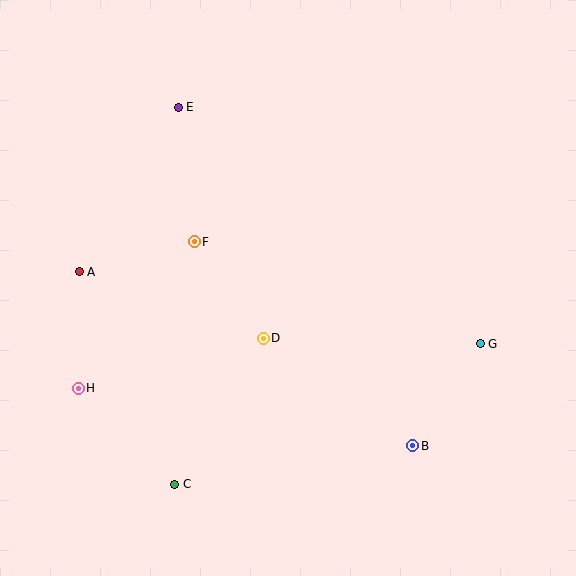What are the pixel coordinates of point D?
Point D is at (263, 338).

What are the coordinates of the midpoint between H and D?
The midpoint between H and D is at (171, 363).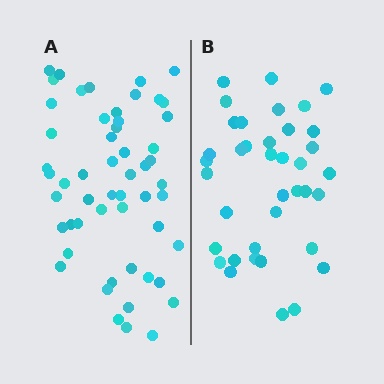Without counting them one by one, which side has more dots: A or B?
Region A (the left region) has more dots.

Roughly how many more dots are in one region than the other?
Region A has approximately 15 more dots than region B.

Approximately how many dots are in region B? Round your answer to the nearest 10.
About 40 dots. (The exact count is 38, which rounds to 40.)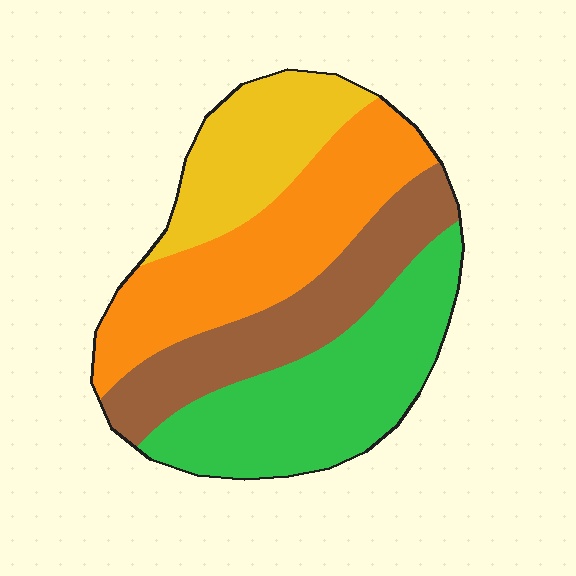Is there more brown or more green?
Green.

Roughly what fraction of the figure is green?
Green covers around 30% of the figure.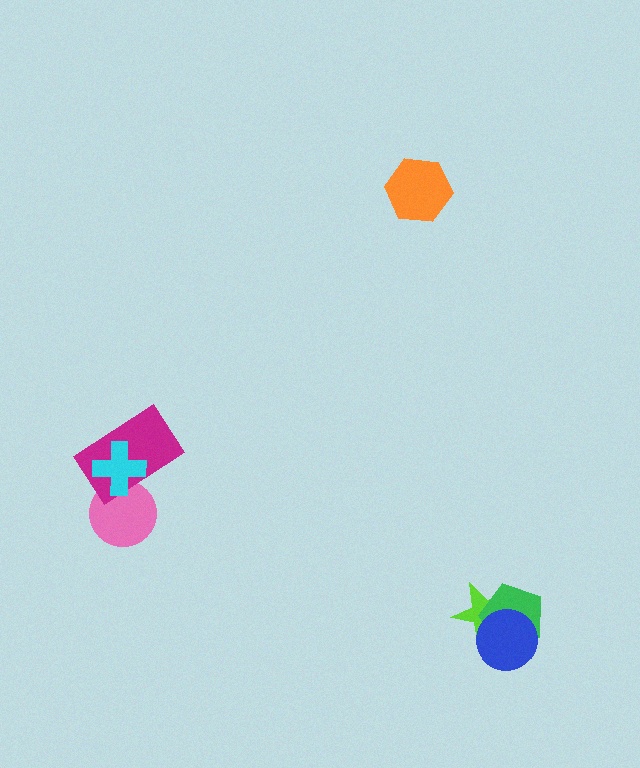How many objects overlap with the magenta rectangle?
2 objects overlap with the magenta rectangle.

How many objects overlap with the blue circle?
2 objects overlap with the blue circle.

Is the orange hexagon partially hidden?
No, no other shape covers it.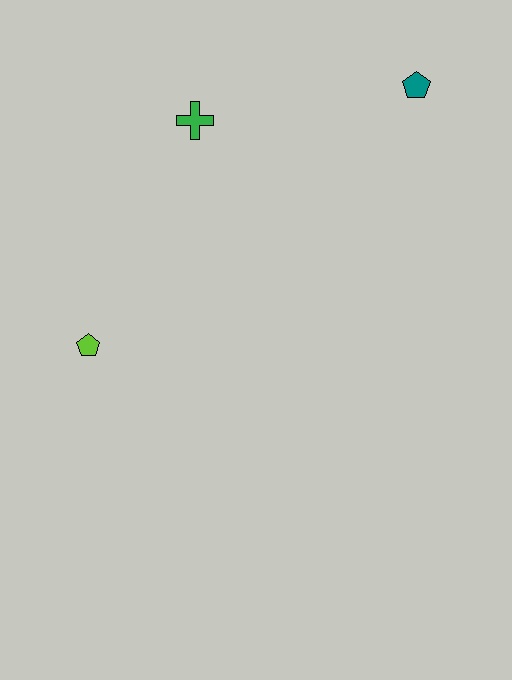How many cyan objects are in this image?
There are no cyan objects.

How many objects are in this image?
There are 3 objects.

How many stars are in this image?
There are no stars.